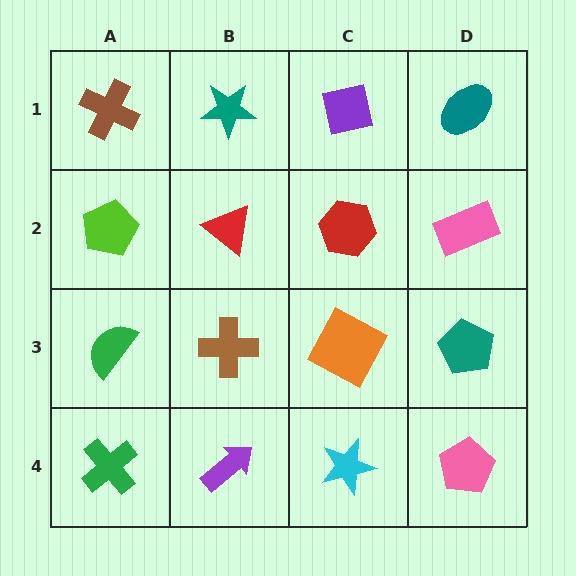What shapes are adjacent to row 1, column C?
A red hexagon (row 2, column C), a teal star (row 1, column B), a teal ellipse (row 1, column D).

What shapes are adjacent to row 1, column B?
A red triangle (row 2, column B), a brown cross (row 1, column A), a purple square (row 1, column C).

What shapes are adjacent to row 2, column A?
A brown cross (row 1, column A), a green semicircle (row 3, column A), a red triangle (row 2, column B).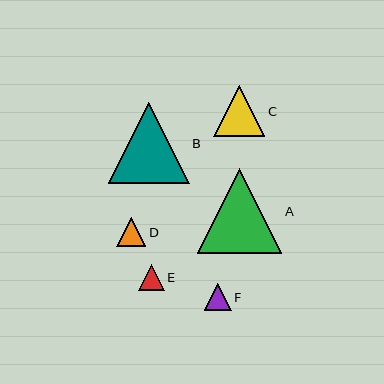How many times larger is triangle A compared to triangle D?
Triangle A is approximately 2.9 times the size of triangle D.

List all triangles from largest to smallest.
From largest to smallest: A, B, C, D, F, E.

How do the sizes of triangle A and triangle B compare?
Triangle A and triangle B are approximately the same size.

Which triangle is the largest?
Triangle A is the largest with a size of approximately 85 pixels.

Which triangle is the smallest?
Triangle E is the smallest with a size of approximately 26 pixels.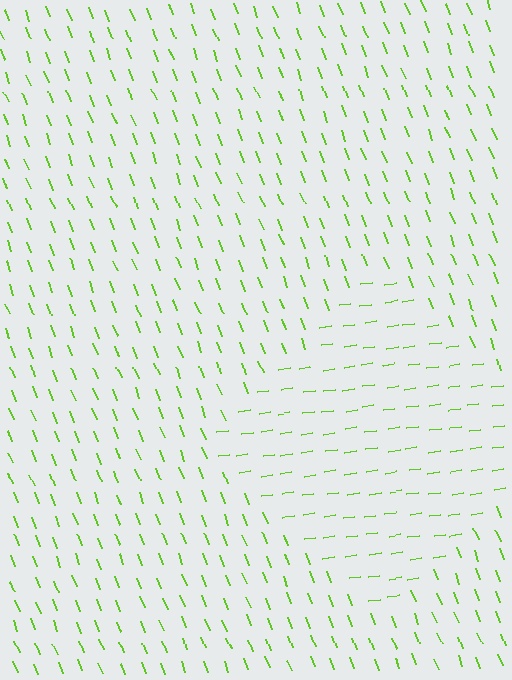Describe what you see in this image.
The image is filled with small lime line segments. A diamond region in the image has lines oriented differently from the surrounding lines, creating a visible texture boundary.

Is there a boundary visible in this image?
Yes, there is a texture boundary formed by a change in line orientation.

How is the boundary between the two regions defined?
The boundary is defined purely by a change in line orientation (approximately 77 degrees difference). All lines are the same color and thickness.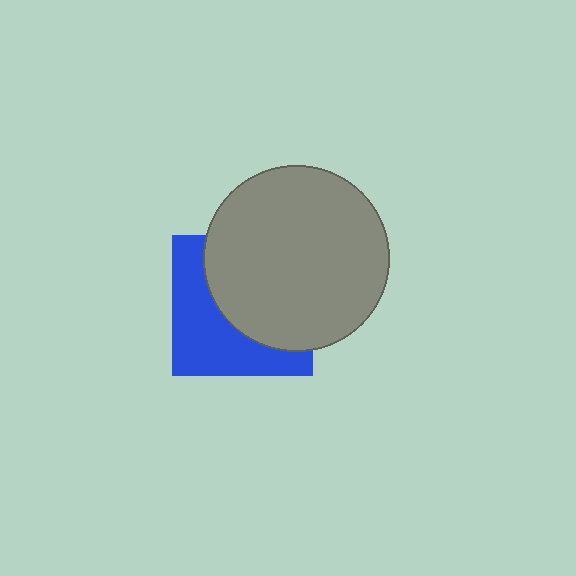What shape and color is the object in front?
The object in front is a gray circle.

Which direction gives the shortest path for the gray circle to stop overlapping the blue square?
Moving toward the upper-right gives the shortest separation.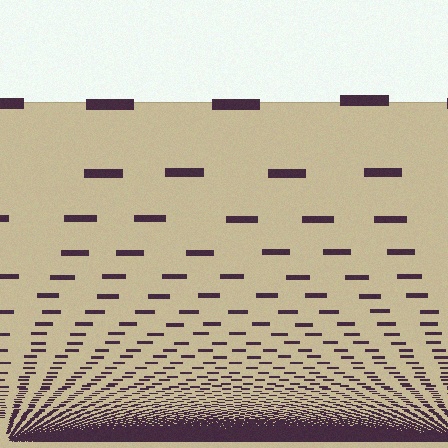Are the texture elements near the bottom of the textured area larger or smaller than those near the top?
Smaller. The gradient is inverted — elements near the bottom are smaller and denser.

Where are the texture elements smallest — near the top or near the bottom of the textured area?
Near the bottom.